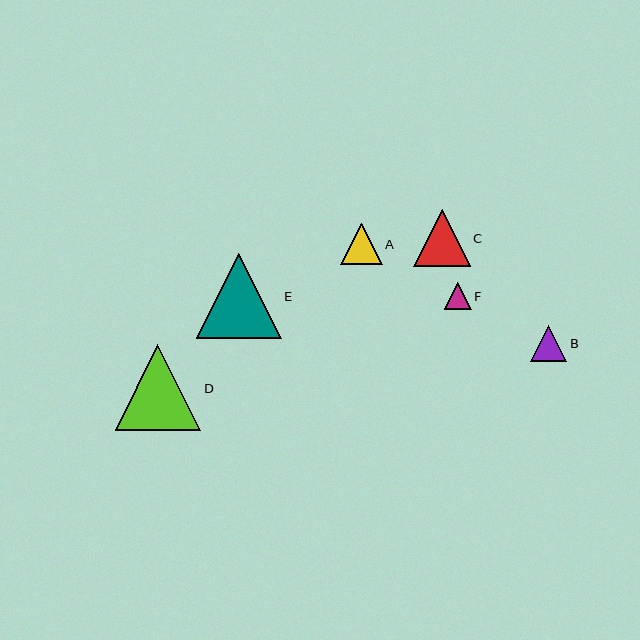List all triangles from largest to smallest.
From largest to smallest: D, E, C, A, B, F.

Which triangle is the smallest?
Triangle F is the smallest with a size of approximately 27 pixels.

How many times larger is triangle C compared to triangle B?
Triangle C is approximately 1.5 times the size of triangle B.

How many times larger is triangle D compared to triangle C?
Triangle D is approximately 1.5 times the size of triangle C.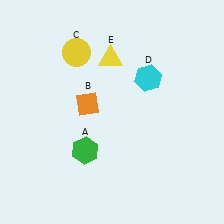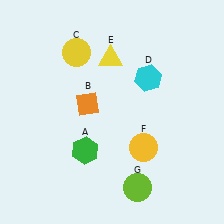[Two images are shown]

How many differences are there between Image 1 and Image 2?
There are 2 differences between the two images.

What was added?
A yellow circle (F), a lime circle (G) were added in Image 2.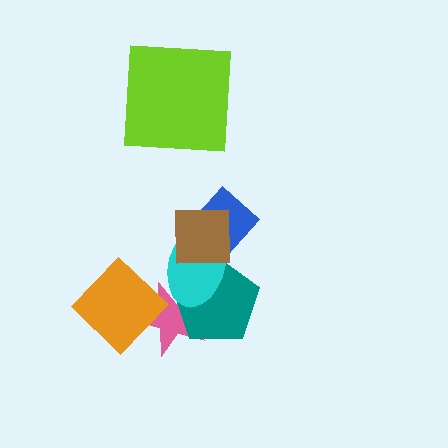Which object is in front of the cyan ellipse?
The brown square is in front of the cyan ellipse.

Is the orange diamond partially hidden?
No, no other shape covers it.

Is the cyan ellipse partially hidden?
Yes, it is partially covered by another shape.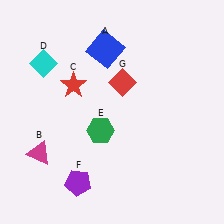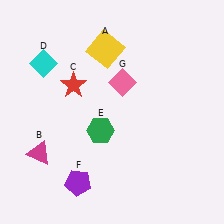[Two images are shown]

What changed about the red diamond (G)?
In Image 1, G is red. In Image 2, it changed to pink.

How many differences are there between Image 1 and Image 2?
There are 2 differences between the two images.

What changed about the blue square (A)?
In Image 1, A is blue. In Image 2, it changed to yellow.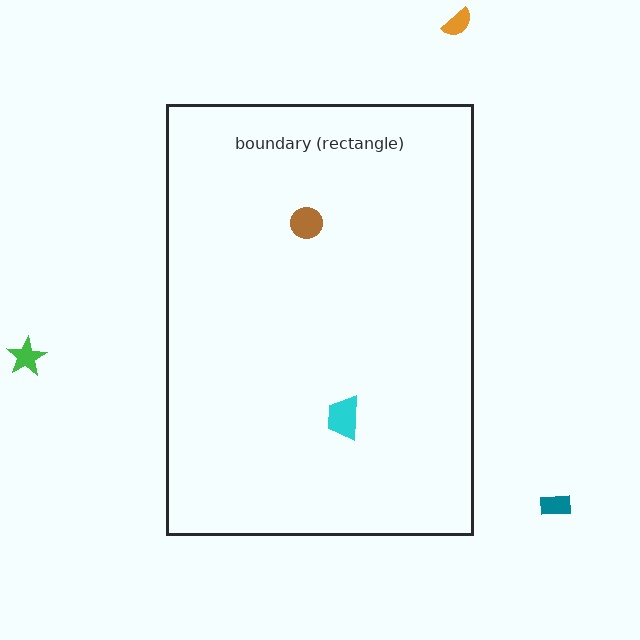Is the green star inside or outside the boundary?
Outside.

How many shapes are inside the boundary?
2 inside, 3 outside.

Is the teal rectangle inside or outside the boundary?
Outside.